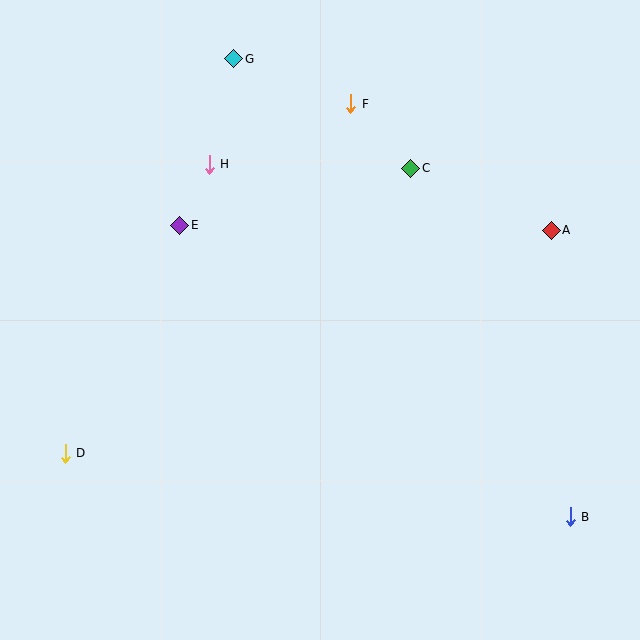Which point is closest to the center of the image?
Point E at (180, 225) is closest to the center.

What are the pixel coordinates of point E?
Point E is at (180, 225).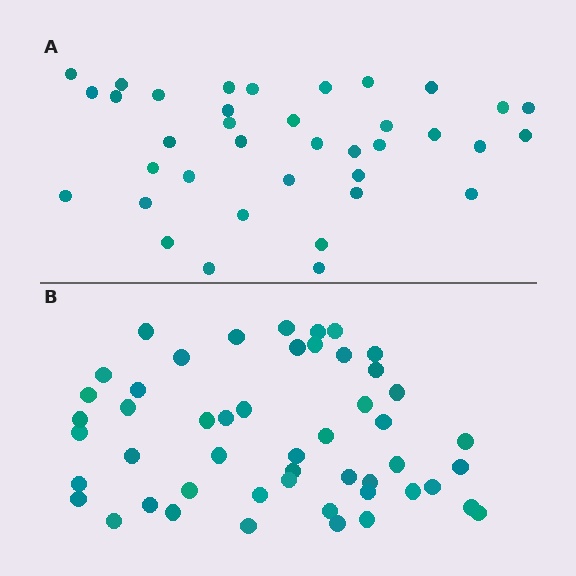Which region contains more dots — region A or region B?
Region B (the bottom region) has more dots.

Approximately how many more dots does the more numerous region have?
Region B has approximately 15 more dots than region A.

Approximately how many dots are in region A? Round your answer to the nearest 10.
About 40 dots. (The exact count is 37, which rounds to 40.)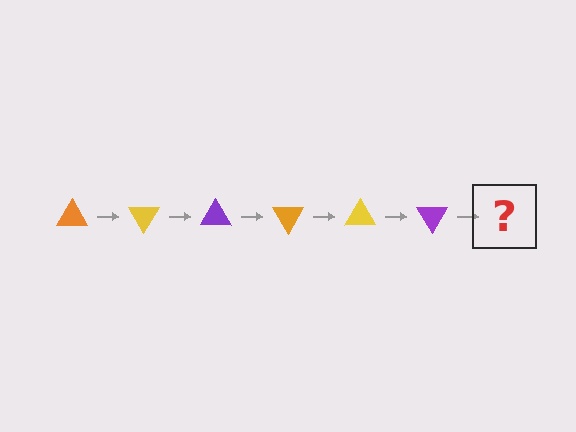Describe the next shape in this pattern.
It should be an orange triangle, rotated 360 degrees from the start.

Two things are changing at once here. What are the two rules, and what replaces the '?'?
The two rules are that it rotates 60 degrees each step and the color cycles through orange, yellow, and purple. The '?' should be an orange triangle, rotated 360 degrees from the start.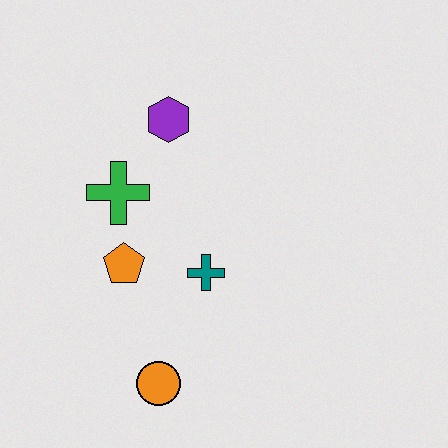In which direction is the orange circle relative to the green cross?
The orange circle is below the green cross.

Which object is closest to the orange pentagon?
The green cross is closest to the orange pentagon.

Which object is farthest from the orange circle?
The purple hexagon is farthest from the orange circle.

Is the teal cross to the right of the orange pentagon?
Yes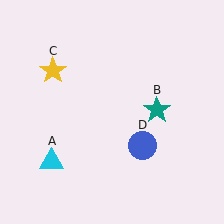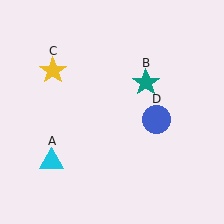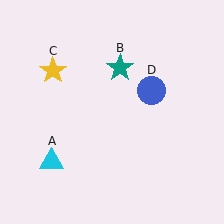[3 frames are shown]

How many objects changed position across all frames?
2 objects changed position: teal star (object B), blue circle (object D).